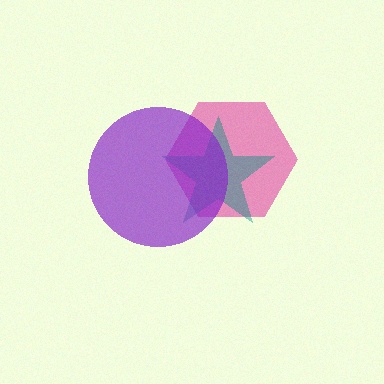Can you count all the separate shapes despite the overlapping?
Yes, there are 3 separate shapes.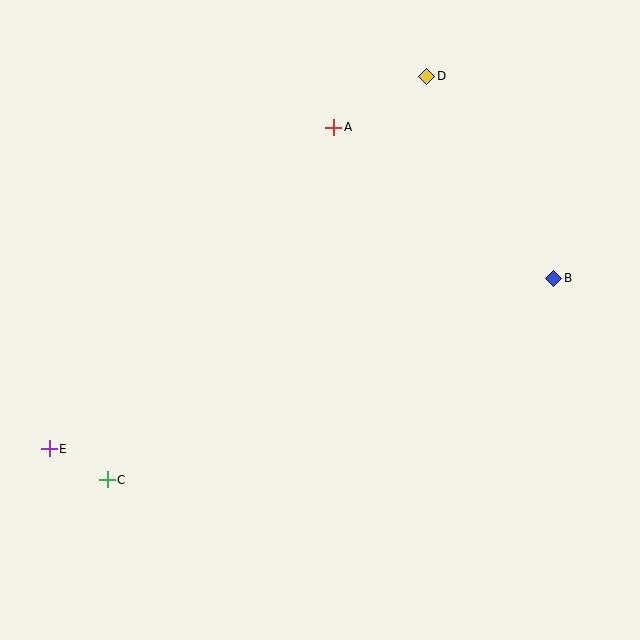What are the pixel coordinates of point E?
Point E is at (49, 449).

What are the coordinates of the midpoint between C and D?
The midpoint between C and D is at (267, 278).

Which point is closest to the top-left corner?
Point A is closest to the top-left corner.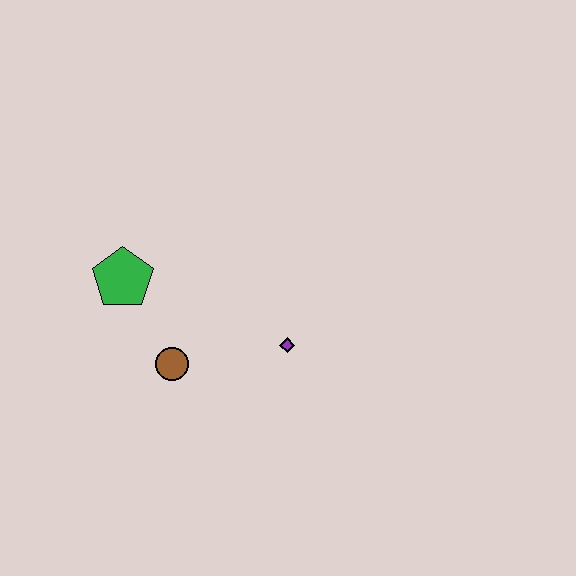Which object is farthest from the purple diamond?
The green pentagon is farthest from the purple diamond.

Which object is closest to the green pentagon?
The brown circle is closest to the green pentagon.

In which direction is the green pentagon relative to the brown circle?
The green pentagon is above the brown circle.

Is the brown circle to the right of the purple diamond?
No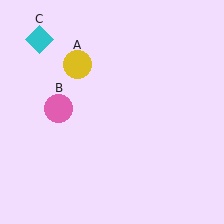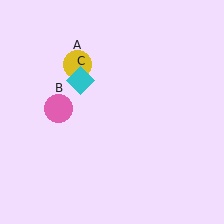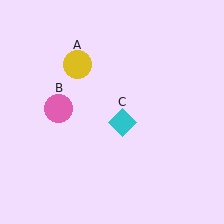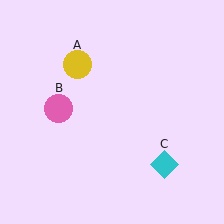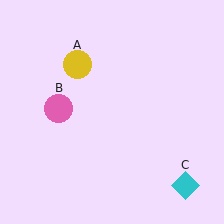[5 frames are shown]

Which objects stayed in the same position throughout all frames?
Yellow circle (object A) and pink circle (object B) remained stationary.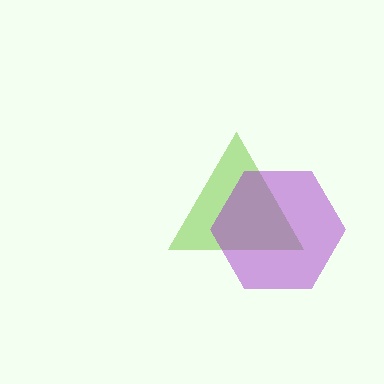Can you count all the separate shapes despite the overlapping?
Yes, there are 2 separate shapes.